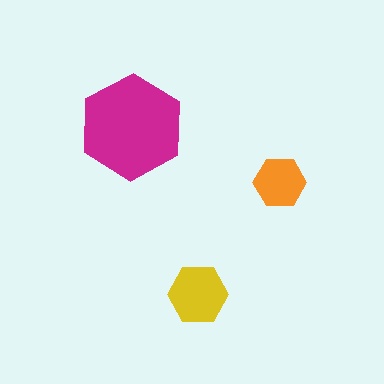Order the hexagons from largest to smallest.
the magenta one, the yellow one, the orange one.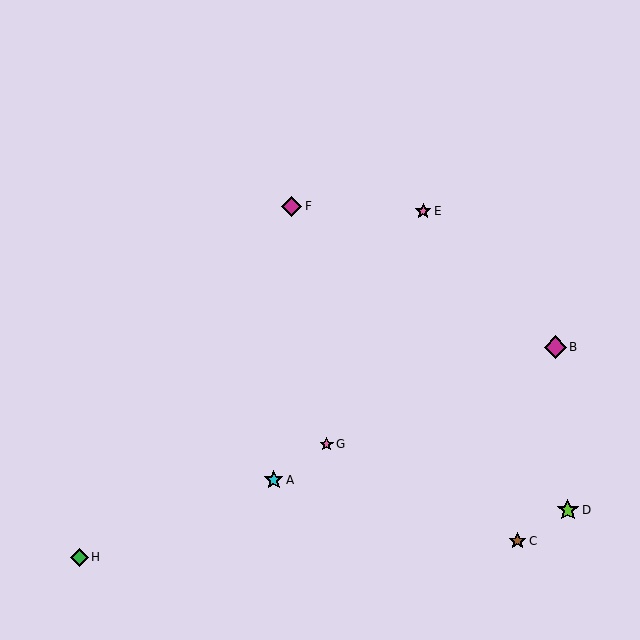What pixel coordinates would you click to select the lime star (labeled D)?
Click at (568, 510) to select the lime star D.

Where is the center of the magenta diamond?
The center of the magenta diamond is at (555, 347).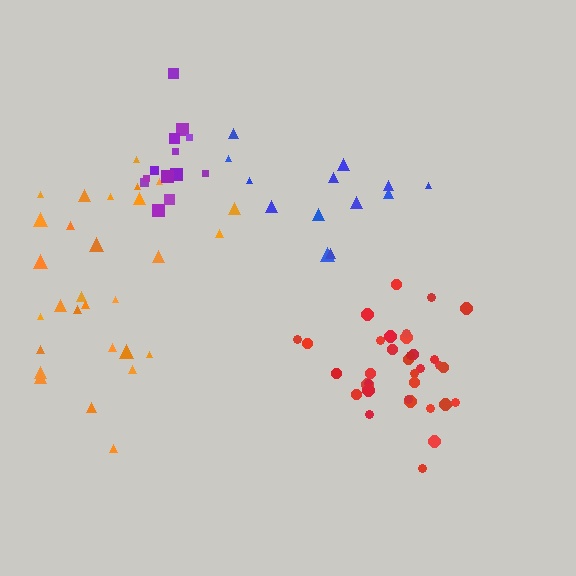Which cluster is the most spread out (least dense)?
Blue.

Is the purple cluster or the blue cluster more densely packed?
Purple.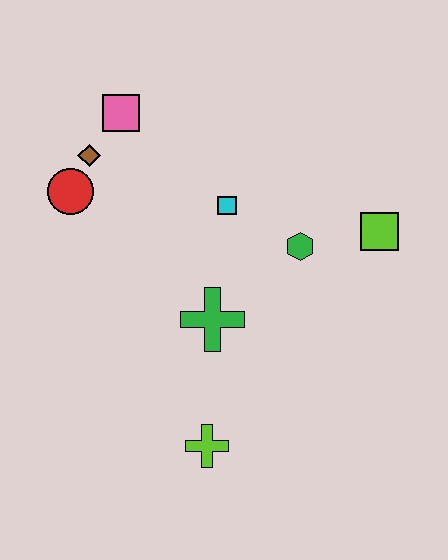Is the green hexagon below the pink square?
Yes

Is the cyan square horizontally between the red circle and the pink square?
No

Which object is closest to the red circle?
The brown diamond is closest to the red circle.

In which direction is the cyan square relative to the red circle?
The cyan square is to the right of the red circle.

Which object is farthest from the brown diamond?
The lime cross is farthest from the brown diamond.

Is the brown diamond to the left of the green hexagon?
Yes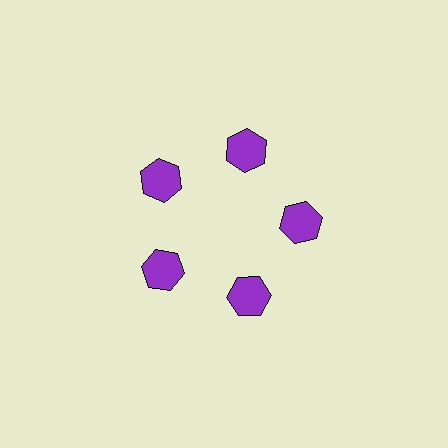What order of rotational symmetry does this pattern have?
This pattern has 5-fold rotational symmetry.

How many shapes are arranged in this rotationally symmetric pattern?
There are 5 shapes, arranged in 5 groups of 1.